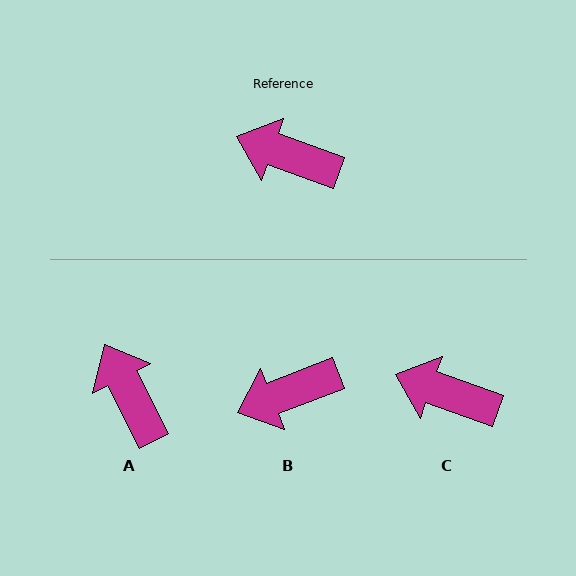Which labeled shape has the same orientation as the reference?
C.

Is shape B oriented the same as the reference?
No, it is off by about 41 degrees.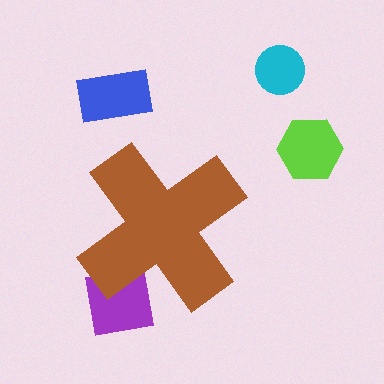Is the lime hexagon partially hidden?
No, the lime hexagon is fully visible.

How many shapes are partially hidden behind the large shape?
1 shape is partially hidden.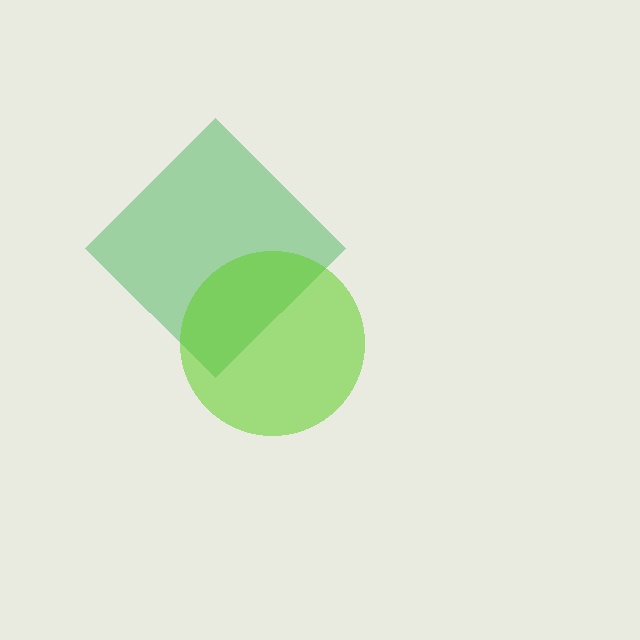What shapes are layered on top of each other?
The layered shapes are: a green diamond, a lime circle.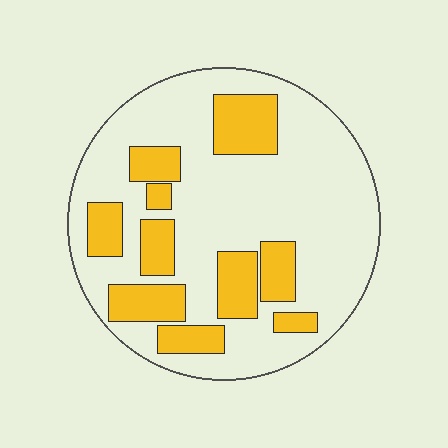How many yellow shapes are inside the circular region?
10.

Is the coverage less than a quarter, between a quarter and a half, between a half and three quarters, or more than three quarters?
Between a quarter and a half.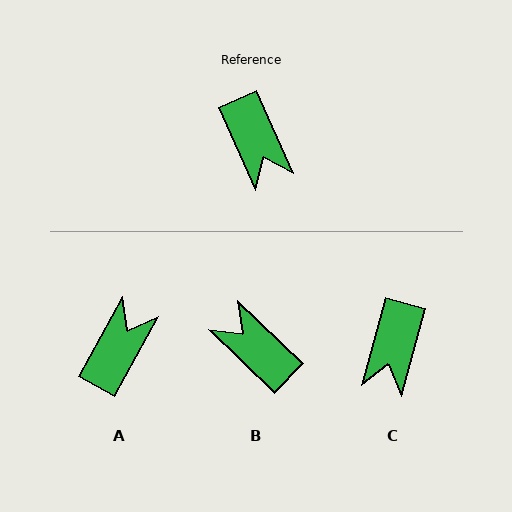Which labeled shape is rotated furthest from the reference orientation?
B, about 158 degrees away.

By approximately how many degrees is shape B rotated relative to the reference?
Approximately 158 degrees clockwise.